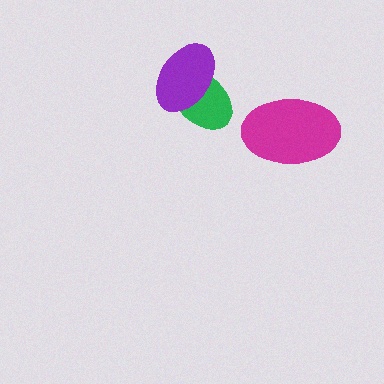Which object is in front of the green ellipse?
The purple ellipse is in front of the green ellipse.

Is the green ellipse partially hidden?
Yes, it is partially covered by another shape.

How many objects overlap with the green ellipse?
1 object overlaps with the green ellipse.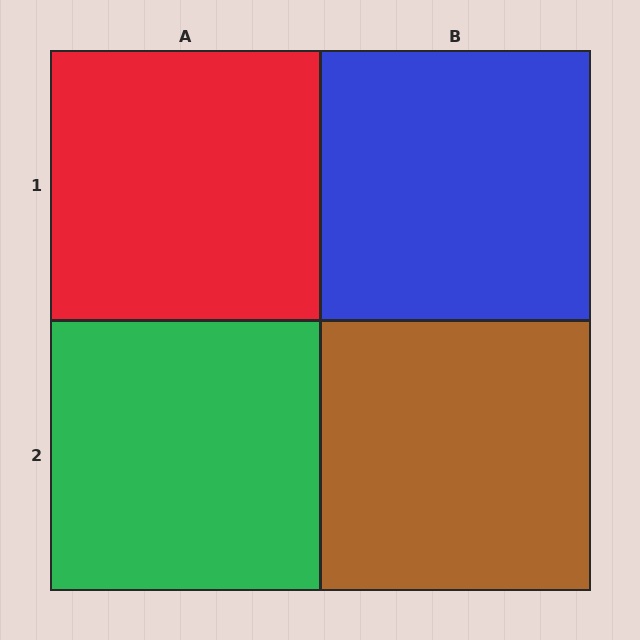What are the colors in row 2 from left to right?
Green, brown.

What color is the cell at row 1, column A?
Red.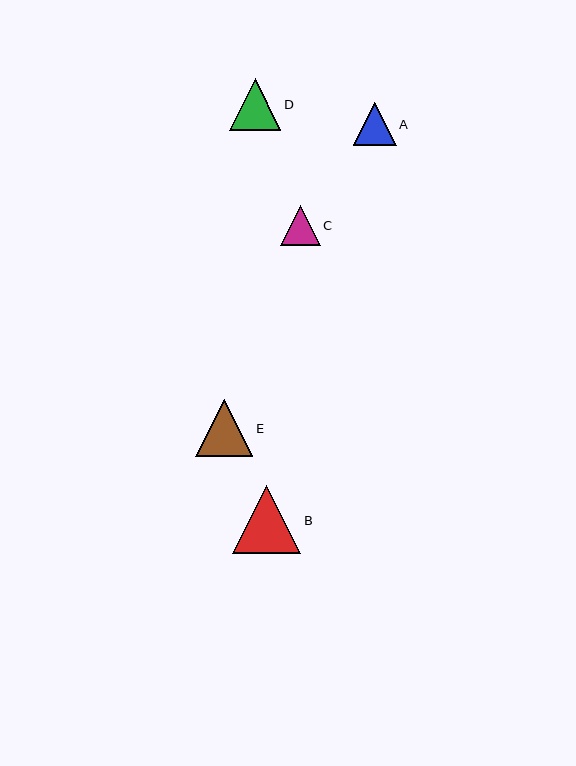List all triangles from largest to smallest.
From largest to smallest: B, E, D, A, C.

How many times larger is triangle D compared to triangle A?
Triangle D is approximately 1.2 times the size of triangle A.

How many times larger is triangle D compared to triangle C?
Triangle D is approximately 1.3 times the size of triangle C.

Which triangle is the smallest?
Triangle C is the smallest with a size of approximately 40 pixels.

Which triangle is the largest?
Triangle B is the largest with a size of approximately 68 pixels.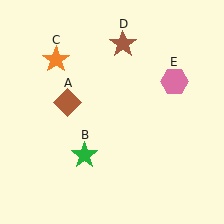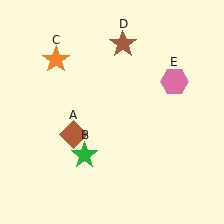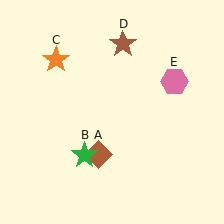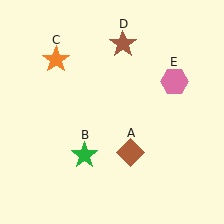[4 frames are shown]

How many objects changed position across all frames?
1 object changed position: brown diamond (object A).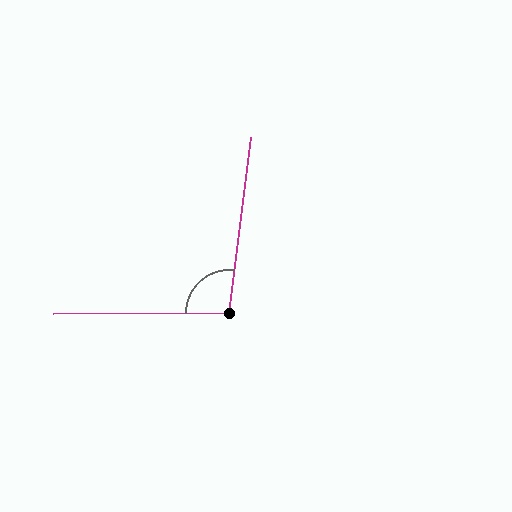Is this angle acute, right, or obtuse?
It is obtuse.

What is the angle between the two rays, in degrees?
Approximately 98 degrees.